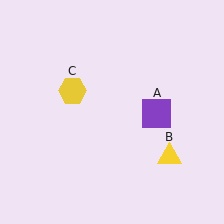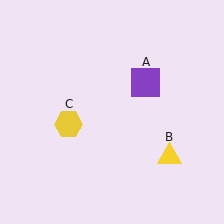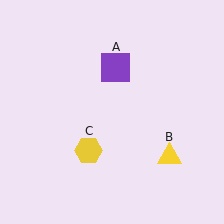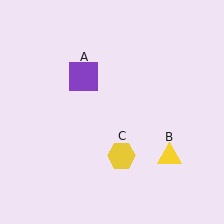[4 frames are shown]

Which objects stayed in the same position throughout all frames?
Yellow triangle (object B) remained stationary.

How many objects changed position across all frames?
2 objects changed position: purple square (object A), yellow hexagon (object C).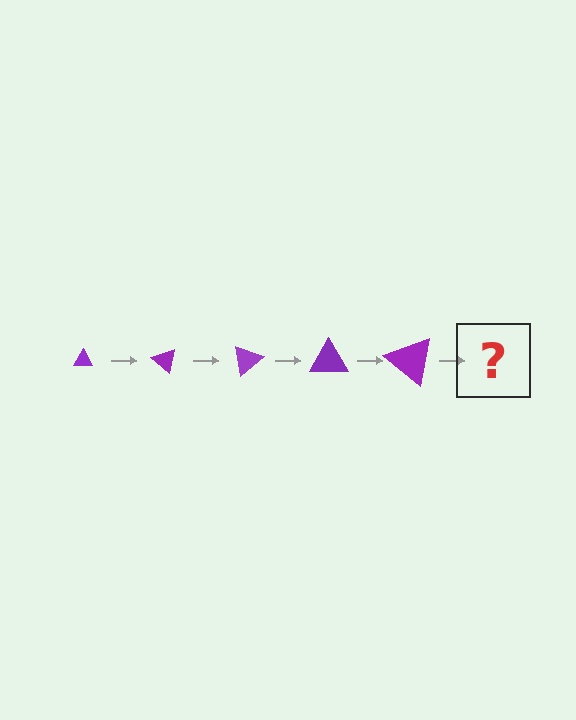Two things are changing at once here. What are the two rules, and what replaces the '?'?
The two rules are that the triangle grows larger each step and it rotates 40 degrees each step. The '?' should be a triangle, larger than the previous one and rotated 200 degrees from the start.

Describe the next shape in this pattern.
It should be a triangle, larger than the previous one and rotated 200 degrees from the start.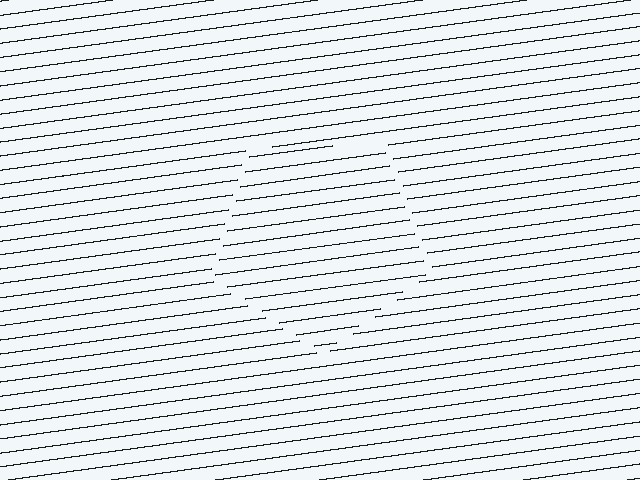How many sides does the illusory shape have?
5 sides — the line-ends trace a pentagon.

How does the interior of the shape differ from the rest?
The interior of the shape contains the same grating, shifted by half a period — the contour is defined by the phase discontinuity where line-ends from the inner and outer gratings abut.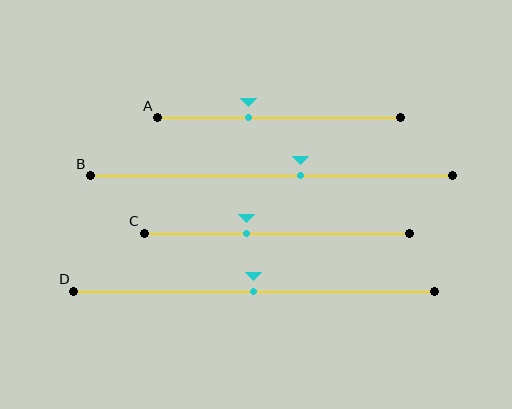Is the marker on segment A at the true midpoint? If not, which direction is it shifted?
No, the marker on segment A is shifted to the left by about 13% of the segment length.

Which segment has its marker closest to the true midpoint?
Segment D has its marker closest to the true midpoint.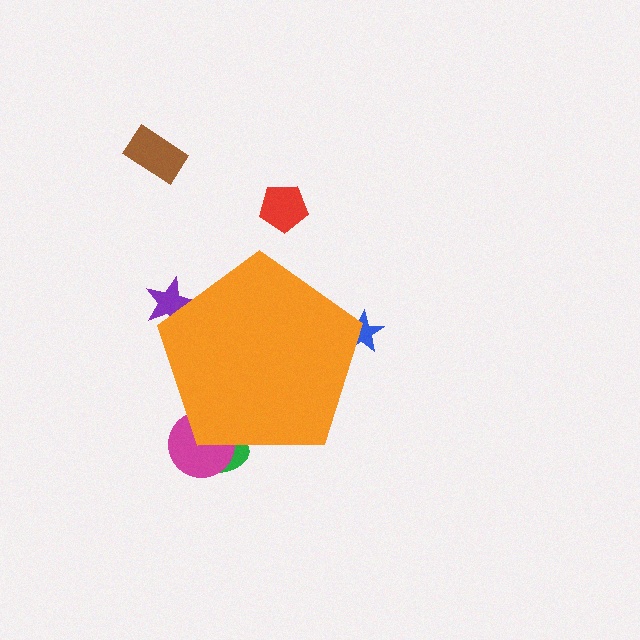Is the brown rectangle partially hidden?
No, the brown rectangle is fully visible.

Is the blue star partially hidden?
Yes, the blue star is partially hidden behind the orange pentagon.